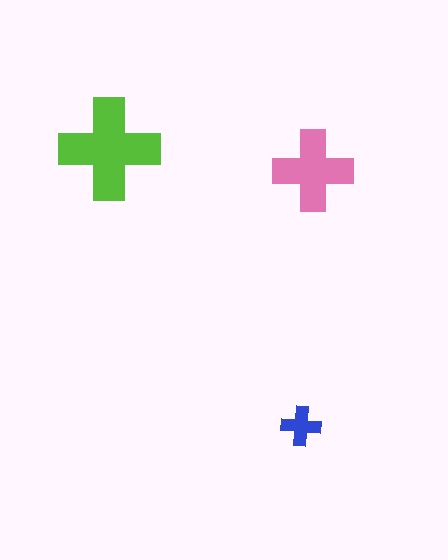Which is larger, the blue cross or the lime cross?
The lime one.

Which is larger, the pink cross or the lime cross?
The lime one.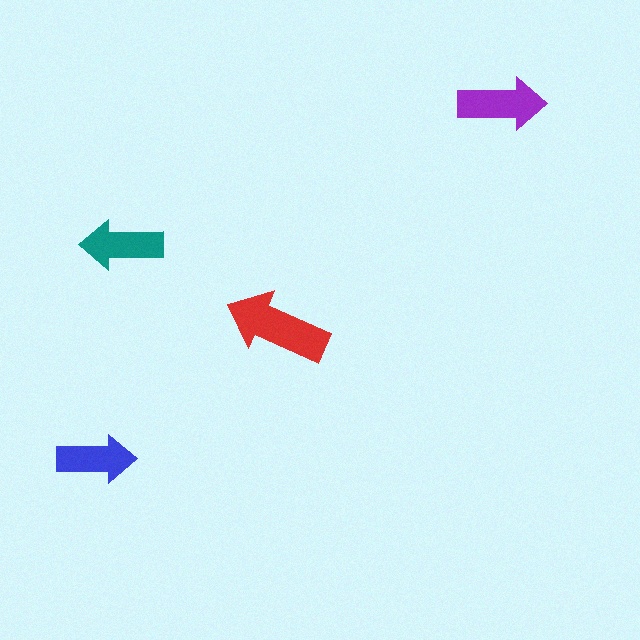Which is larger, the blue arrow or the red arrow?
The red one.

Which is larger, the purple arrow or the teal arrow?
The purple one.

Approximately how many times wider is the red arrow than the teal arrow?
About 1.5 times wider.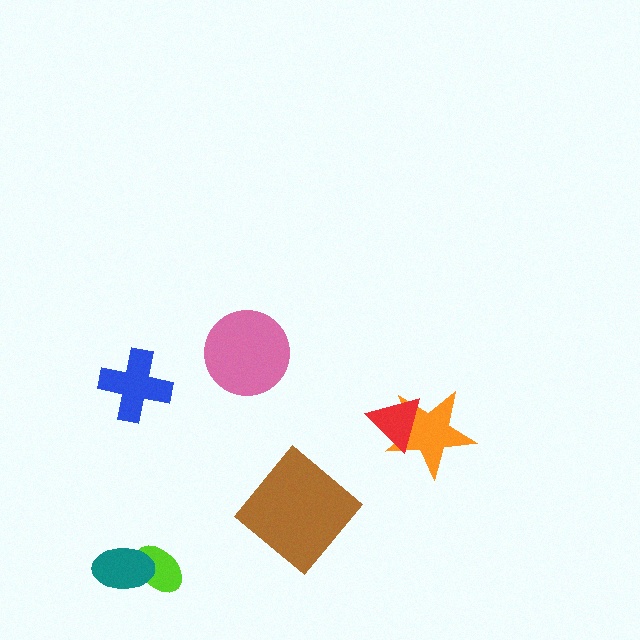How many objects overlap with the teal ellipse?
1 object overlaps with the teal ellipse.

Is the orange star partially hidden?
Yes, it is partially covered by another shape.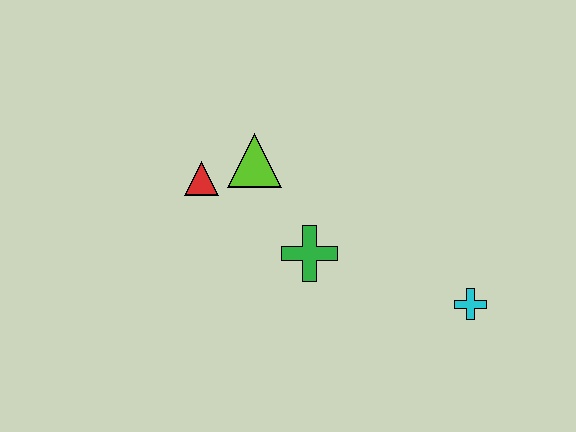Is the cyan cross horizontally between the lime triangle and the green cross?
No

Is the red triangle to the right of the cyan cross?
No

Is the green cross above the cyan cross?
Yes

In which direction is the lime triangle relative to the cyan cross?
The lime triangle is to the left of the cyan cross.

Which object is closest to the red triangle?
The lime triangle is closest to the red triangle.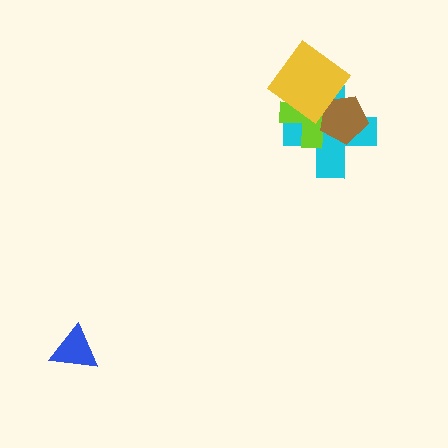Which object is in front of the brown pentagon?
The yellow diamond is in front of the brown pentagon.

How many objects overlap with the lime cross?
3 objects overlap with the lime cross.